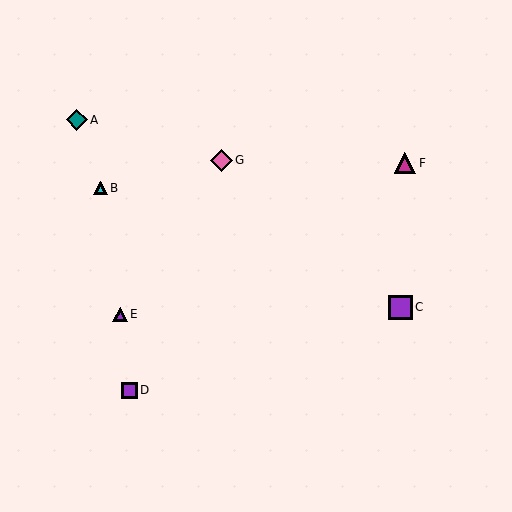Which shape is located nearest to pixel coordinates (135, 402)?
The purple square (labeled D) at (129, 390) is nearest to that location.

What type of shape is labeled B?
Shape B is a cyan triangle.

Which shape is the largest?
The purple square (labeled C) is the largest.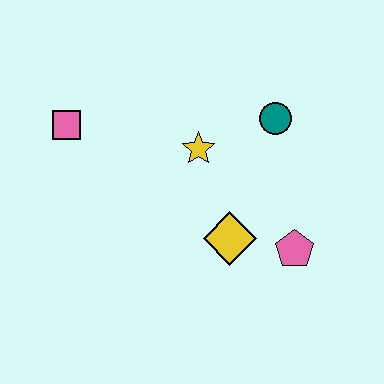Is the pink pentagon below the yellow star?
Yes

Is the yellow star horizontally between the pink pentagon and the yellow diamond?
No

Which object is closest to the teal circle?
The yellow star is closest to the teal circle.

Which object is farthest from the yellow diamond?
The pink square is farthest from the yellow diamond.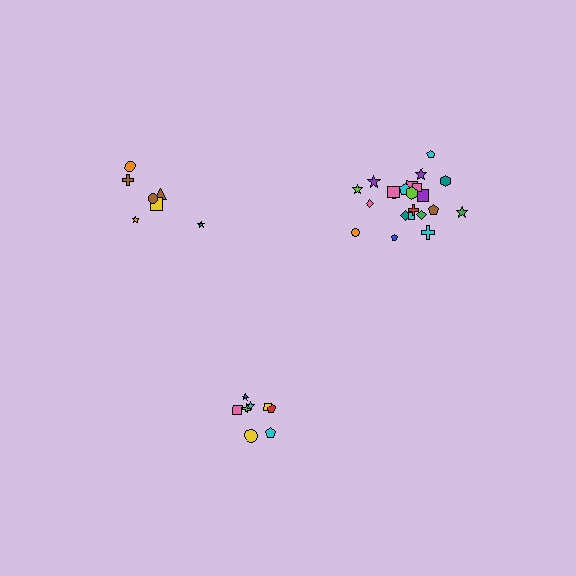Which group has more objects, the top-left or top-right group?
The top-right group.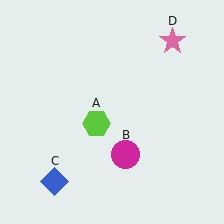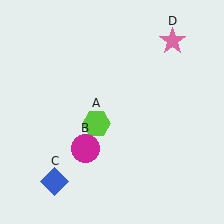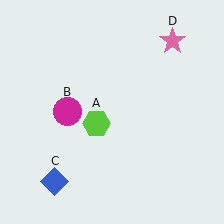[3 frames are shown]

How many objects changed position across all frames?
1 object changed position: magenta circle (object B).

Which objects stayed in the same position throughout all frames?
Lime hexagon (object A) and blue diamond (object C) and pink star (object D) remained stationary.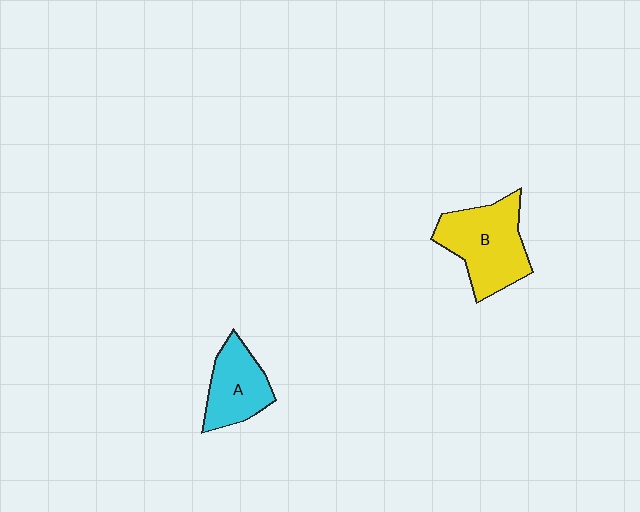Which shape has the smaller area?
Shape A (cyan).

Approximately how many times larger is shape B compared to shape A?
Approximately 1.5 times.